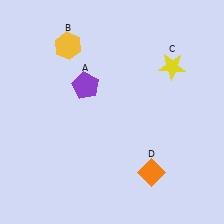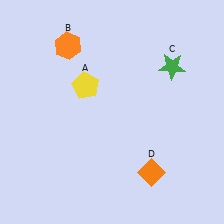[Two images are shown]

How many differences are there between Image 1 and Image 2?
There are 3 differences between the two images.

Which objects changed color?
A changed from purple to yellow. B changed from yellow to orange. C changed from yellow to green.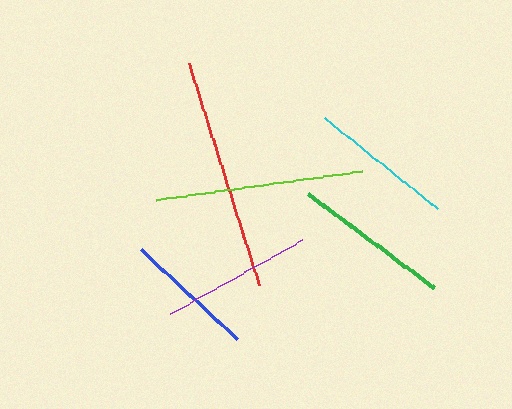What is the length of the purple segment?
The purple segment is approximately 151 pixels long.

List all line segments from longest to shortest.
From longest to shortest: red, lime, green, purple, cyan, blue.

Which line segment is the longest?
The red line is the longest at approximately 233 pixels.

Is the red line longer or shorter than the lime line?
The red line is longer than the lime line.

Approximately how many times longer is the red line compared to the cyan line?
The red line is approximately 1.6 times the length of the cyan line.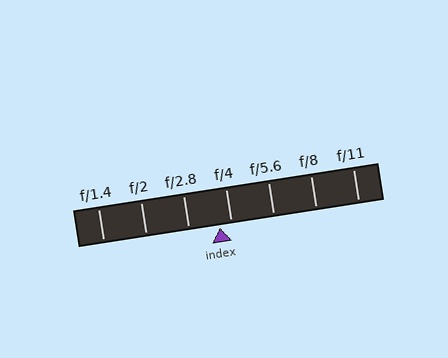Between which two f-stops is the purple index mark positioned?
The index mark is between f/2.8 and f/4.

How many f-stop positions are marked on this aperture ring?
There are 7 f-stop positions marked.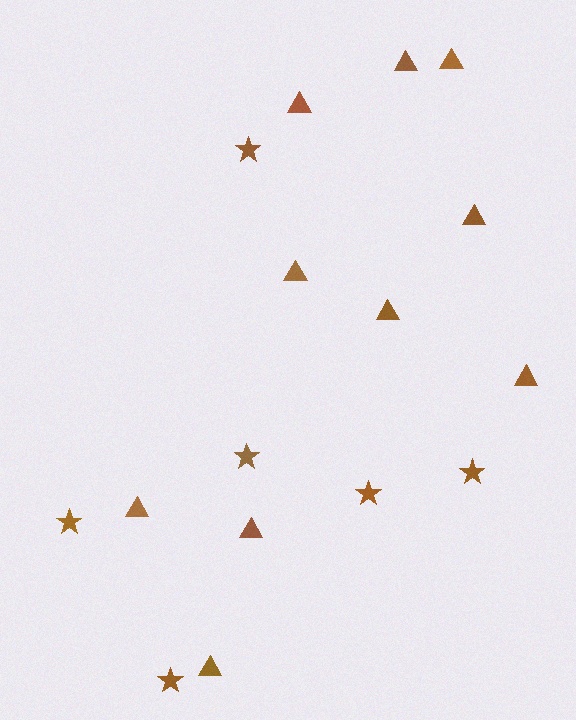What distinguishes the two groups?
There are 2 groups: one group of stars (6) and one group of triangles (10).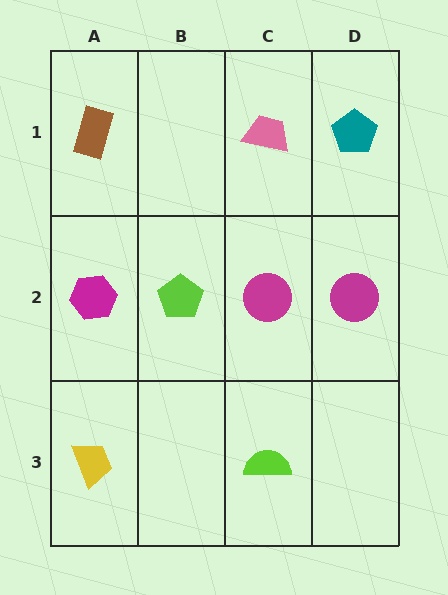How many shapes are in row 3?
2 shapes.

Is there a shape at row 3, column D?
No, that cell is empty.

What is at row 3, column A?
A yellow trapezoid.